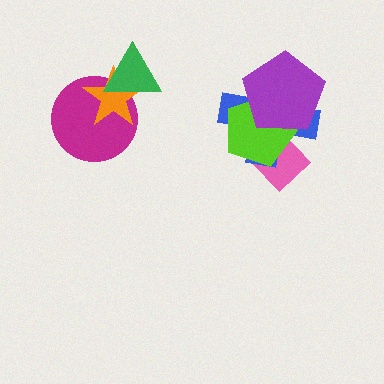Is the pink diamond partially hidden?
Yes, it is partially covered by another shape.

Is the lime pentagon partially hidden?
Yes, it is partially covered by another shape.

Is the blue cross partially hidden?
Yes, it is partially covered by another shape.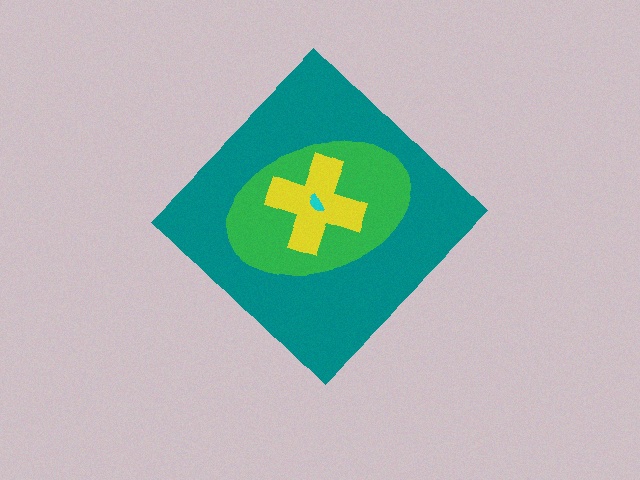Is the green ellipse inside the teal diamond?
Yes.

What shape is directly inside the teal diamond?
The green ellipse.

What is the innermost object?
The cyan semicircle.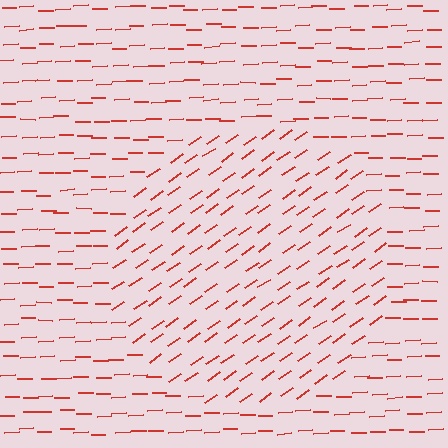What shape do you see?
I see a circle.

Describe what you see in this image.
The image is filled with small red line segments. A circle region in the image has lines oriented differently from the surrounding lines, creating a visible texture boundary.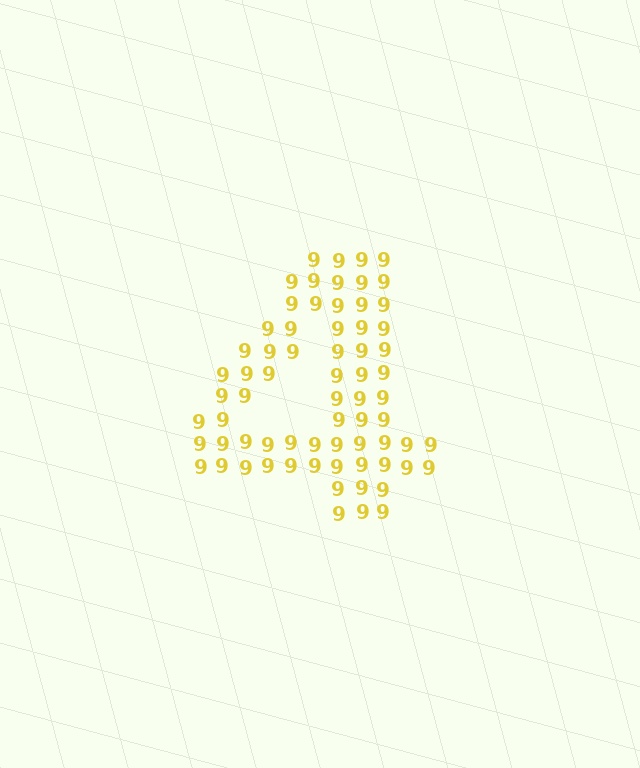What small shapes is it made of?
It is made of small digit 9's.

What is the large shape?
The large shape is the digit 4.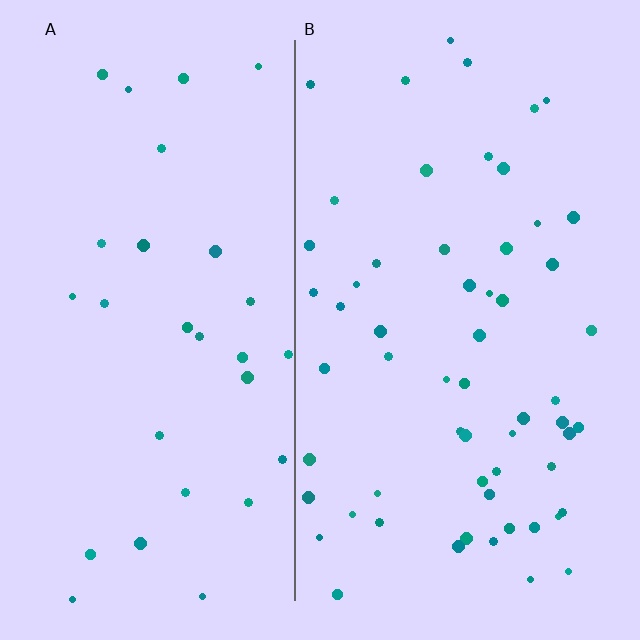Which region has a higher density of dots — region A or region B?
B (the right).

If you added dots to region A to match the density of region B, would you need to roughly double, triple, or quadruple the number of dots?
Approximately double.